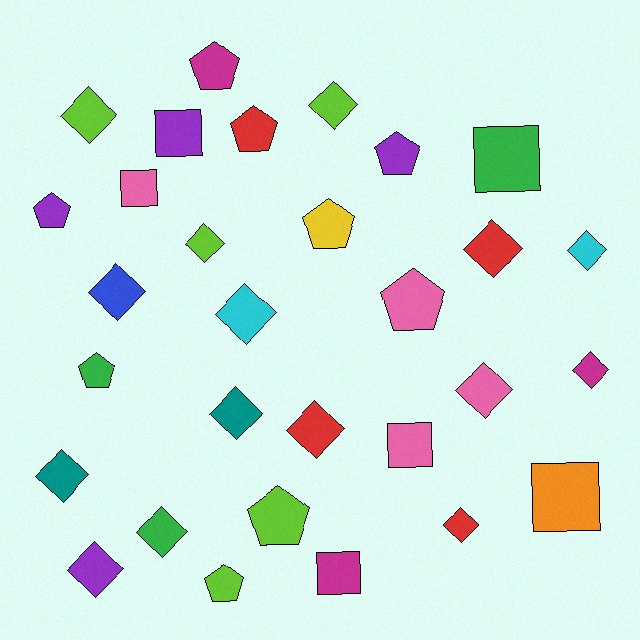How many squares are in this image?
There are 6 squares.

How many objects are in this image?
There are 30 objects.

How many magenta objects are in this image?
There are 3 magenta objects.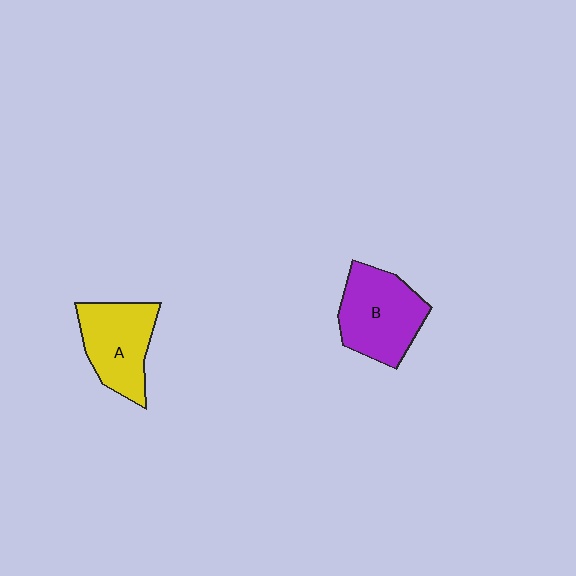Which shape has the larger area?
Shape B (purple).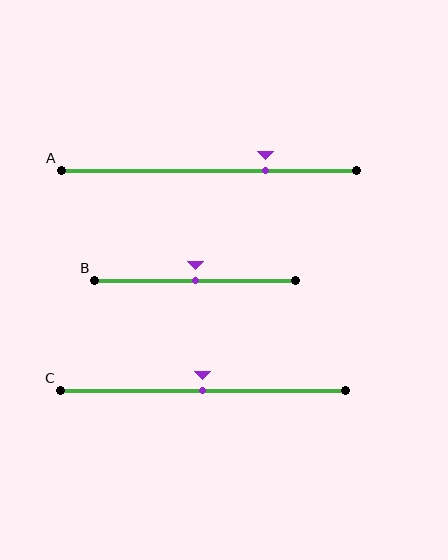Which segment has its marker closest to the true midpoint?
Segment B has its marker closest to the true midpoint.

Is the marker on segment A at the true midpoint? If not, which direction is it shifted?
No, the marker on segment A is shifted to the right by about 19% of the segment length.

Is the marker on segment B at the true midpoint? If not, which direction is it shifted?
Yes, the marker on segment B is at the true midpoint.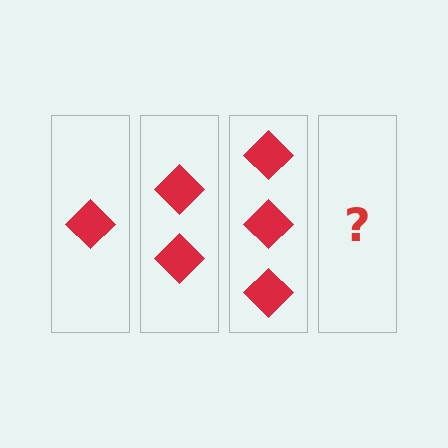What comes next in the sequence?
The next element should be 4 diamonds.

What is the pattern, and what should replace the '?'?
The pattern is that each step adds one more diamond. The '?' should be 4 diamonds.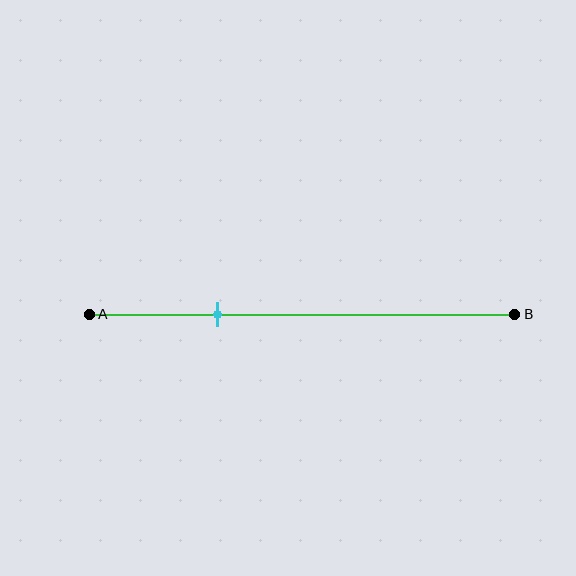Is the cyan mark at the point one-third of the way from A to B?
No, the mark is at about 30% from A, not at the 33% one-third point.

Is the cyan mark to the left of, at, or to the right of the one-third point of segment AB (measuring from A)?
The cyan mark is to the left of the one-third point of segment AB.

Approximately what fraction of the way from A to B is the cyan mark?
The cyan mark is approximately 30% of the way from A to B.